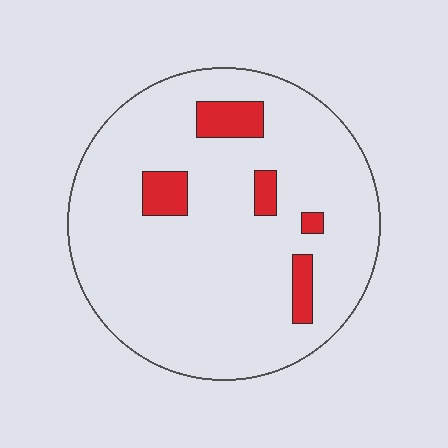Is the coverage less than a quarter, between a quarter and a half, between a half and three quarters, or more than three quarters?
Less than a quarter.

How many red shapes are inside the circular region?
5.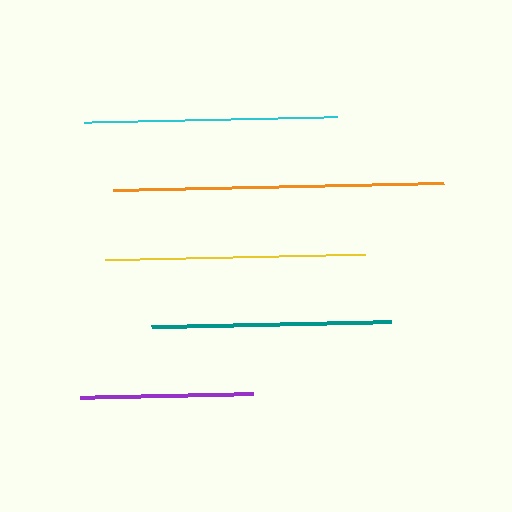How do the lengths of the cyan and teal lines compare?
The cyan and teal lines are approximately the same length.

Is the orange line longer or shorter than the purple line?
The orange line is longer than the purple line.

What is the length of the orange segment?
The orange segment is approximately 331 pixels long.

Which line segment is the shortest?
The purple line is the shortest at approximately 173 pixels.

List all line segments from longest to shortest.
From longest to shortest: orange, yellow, cyan, teal, purple.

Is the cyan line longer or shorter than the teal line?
The cyan line is longer than the teal line.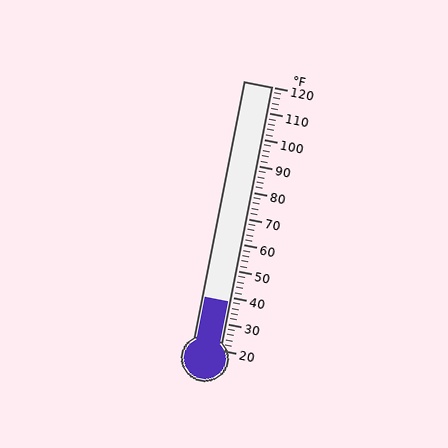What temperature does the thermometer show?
The thermometer shows approximately 38°F.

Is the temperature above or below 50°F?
The temperature is below 50°F.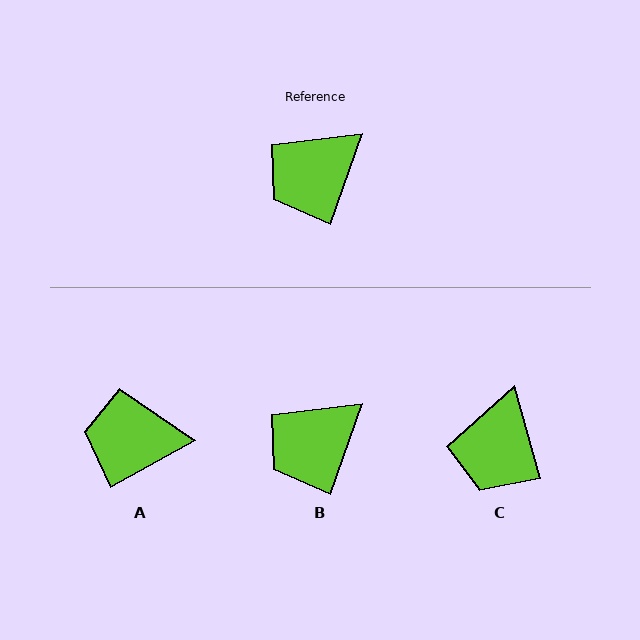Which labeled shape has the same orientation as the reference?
B.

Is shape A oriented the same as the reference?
No, it is off by about 41 degrees.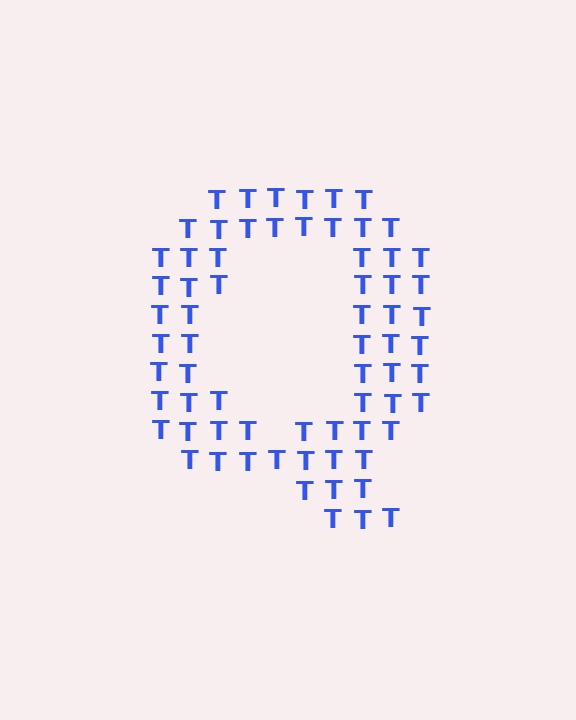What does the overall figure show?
The overall figure shows the letter Q.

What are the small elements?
The small elements are letter T's.